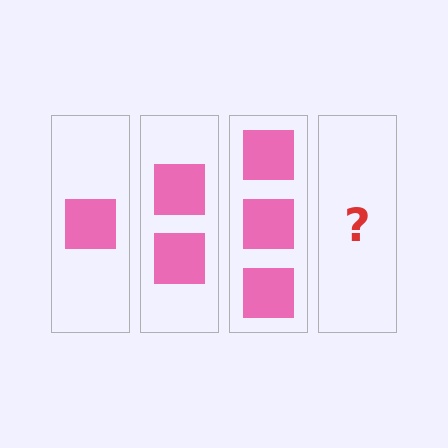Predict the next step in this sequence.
The next step is 4 squares.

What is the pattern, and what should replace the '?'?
The pattern is that each step adds one more square. The '?' should be 4 squares.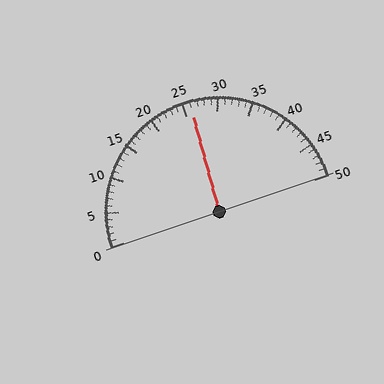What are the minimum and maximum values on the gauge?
The gauge ranges from 0 to 50.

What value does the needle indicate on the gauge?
The needle indicates approximately 26.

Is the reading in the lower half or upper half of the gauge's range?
The reading is in the upper half of the range (0 to 50).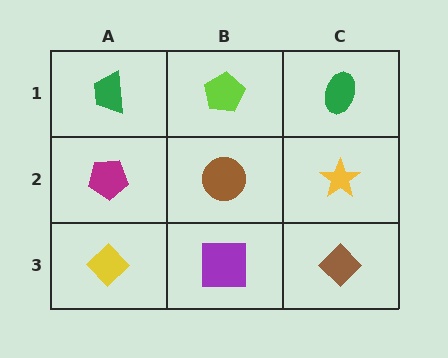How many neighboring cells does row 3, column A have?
2.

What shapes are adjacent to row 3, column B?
A brown circle (row 2, column B), a yellow diamond (row 3, column A), a brown diamond (row 3, column C).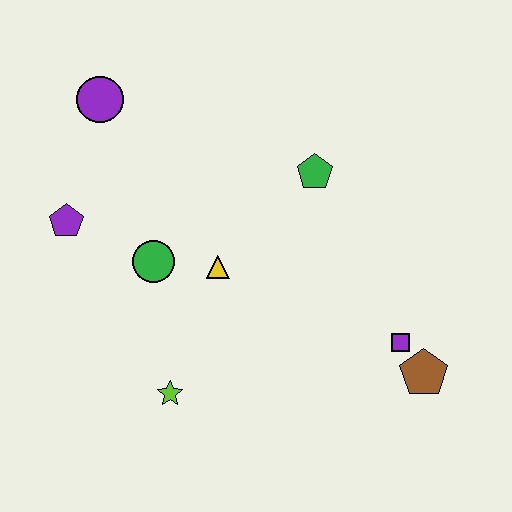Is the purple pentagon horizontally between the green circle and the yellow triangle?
No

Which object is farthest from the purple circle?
The brown pentagon is farthest from the purple circle.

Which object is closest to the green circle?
The yellow triangle is closest to the green circle.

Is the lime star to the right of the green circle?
Yes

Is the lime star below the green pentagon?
Yes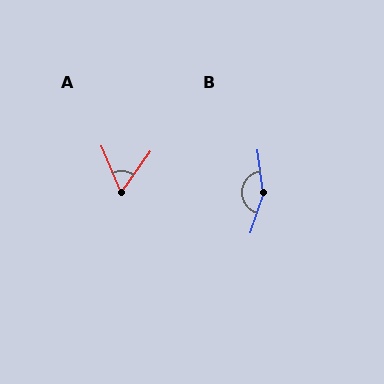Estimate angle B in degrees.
Approximately 154 degrees.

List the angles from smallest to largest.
A (58°), B (154°).